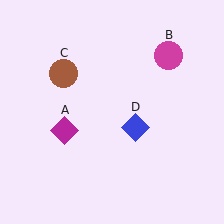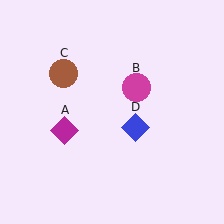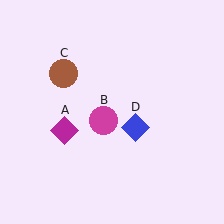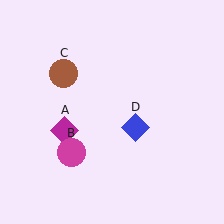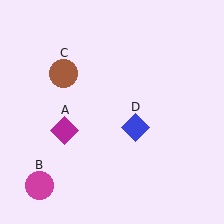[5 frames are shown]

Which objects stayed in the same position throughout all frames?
Magenta diamond (object A) and brown circle (object C) and blue diamond (object D) remained stationary.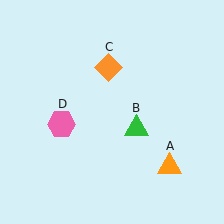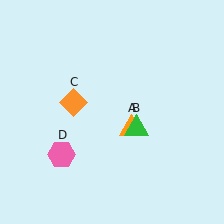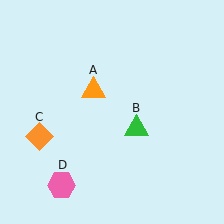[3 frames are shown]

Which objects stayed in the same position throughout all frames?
Green triangle (object B) remained stationary.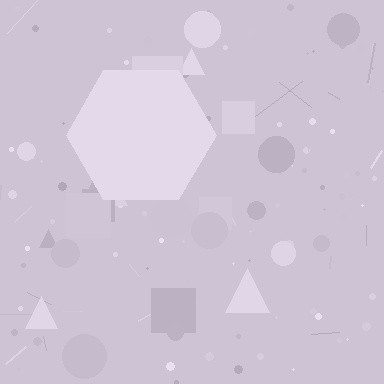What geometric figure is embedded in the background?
A hexagon is embedded in the background.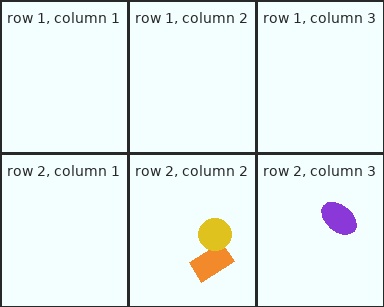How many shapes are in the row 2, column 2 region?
2.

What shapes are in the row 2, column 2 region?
The orange rectangle, the yellow circle.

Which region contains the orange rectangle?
The row 2, column 2 region.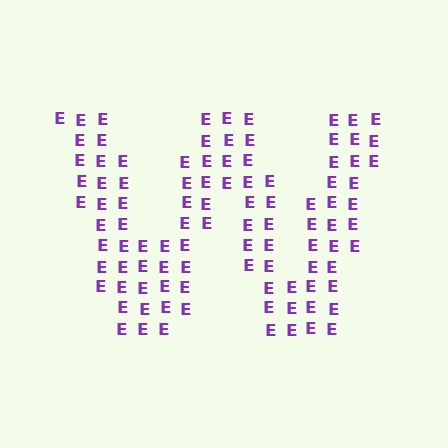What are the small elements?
The small elements are letter E's.